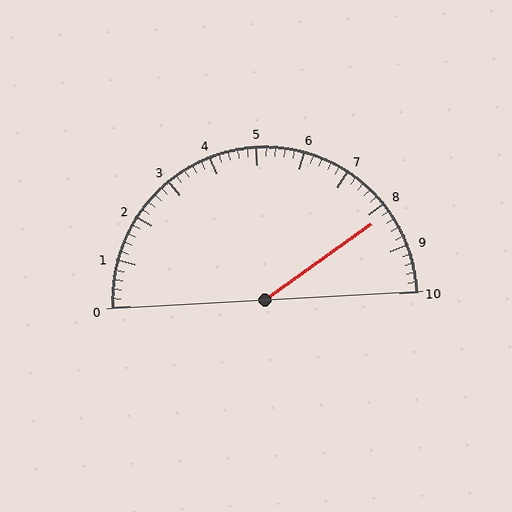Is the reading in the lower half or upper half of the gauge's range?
The reading is in the upper half of the range (0 to 10).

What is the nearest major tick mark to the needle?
The nearest major tick mark is 8.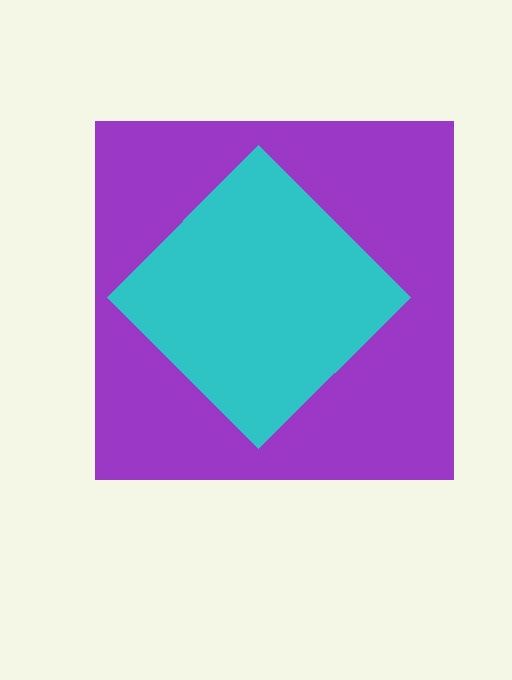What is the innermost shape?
The cyan diamond.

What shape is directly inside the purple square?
The cyan diamond.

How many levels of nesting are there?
2.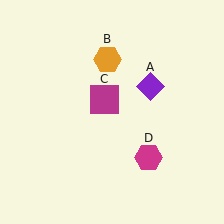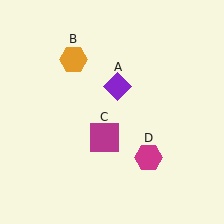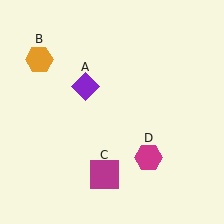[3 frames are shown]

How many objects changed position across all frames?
3 objects changed position: purple diamond (object A), orange hexagon (object B), magenta square (object C).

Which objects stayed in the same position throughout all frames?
Magenta hexagon (object D) remained stationary.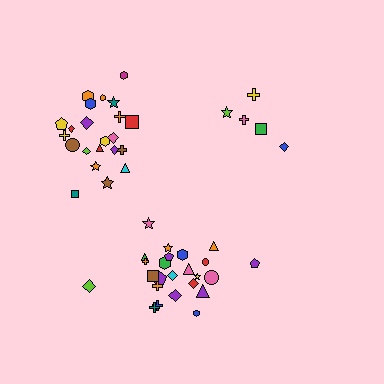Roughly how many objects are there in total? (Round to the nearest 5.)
Roughly 50 objects in total.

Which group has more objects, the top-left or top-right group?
The top-left group.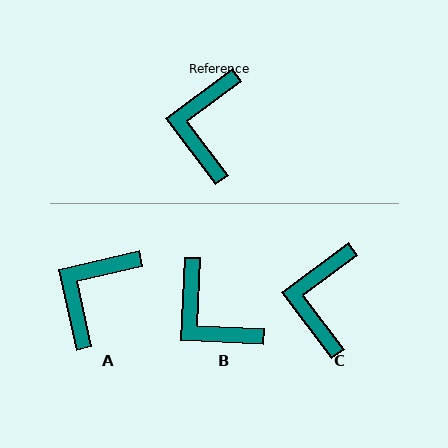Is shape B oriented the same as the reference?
No, it is off by about 51 degrees.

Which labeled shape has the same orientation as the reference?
C.